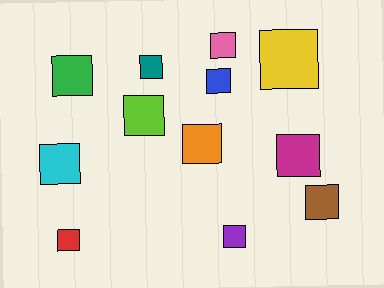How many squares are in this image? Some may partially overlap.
There are 12 squares.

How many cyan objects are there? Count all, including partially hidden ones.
There is 1 cyan object.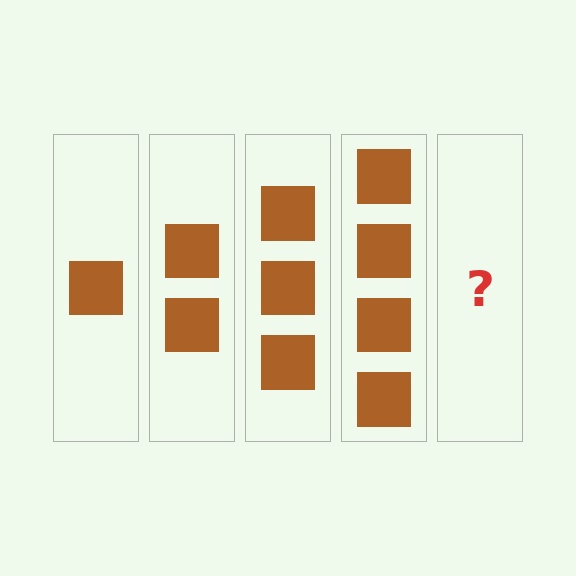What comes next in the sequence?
The next element should be 5 squares.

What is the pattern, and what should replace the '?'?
The pattern is that each step adds one more square. The '?' should be 5 squares.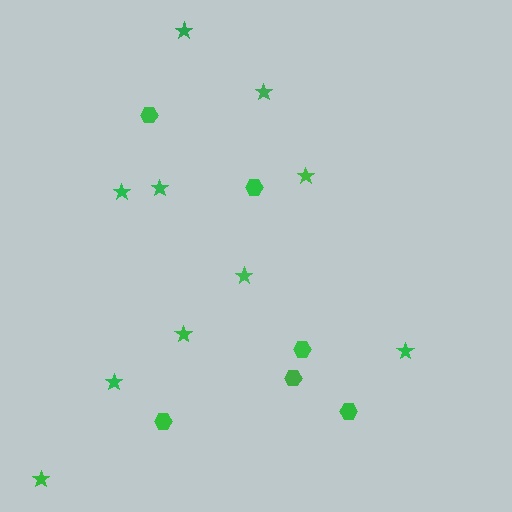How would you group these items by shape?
There are 2 groups: one group of hexagons (6) and one group of stars (10).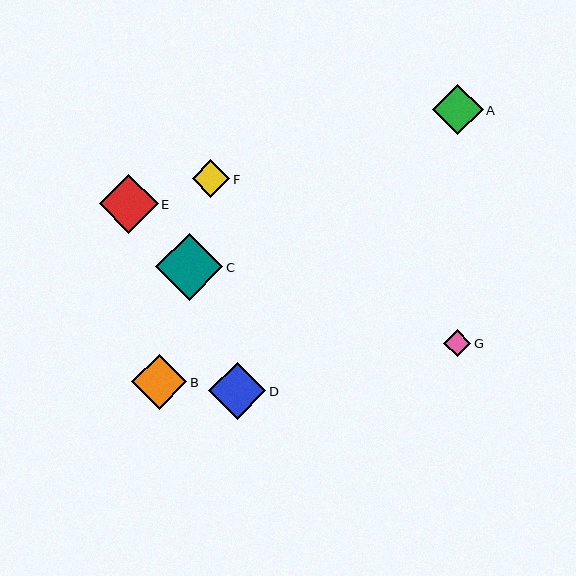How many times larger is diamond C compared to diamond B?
Diamond C is approximately 1.2 times the size of diamond B.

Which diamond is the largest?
Diamond C is the largest with a size of approximately 67 pixels.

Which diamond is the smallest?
Diamond G is the smallest with a size of approximately 27 pixels.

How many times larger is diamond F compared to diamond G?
Diamond F is approximately 1.4 times the size of diamond G.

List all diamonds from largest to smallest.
From largest to smallest: C, E, D, B, A, F, G.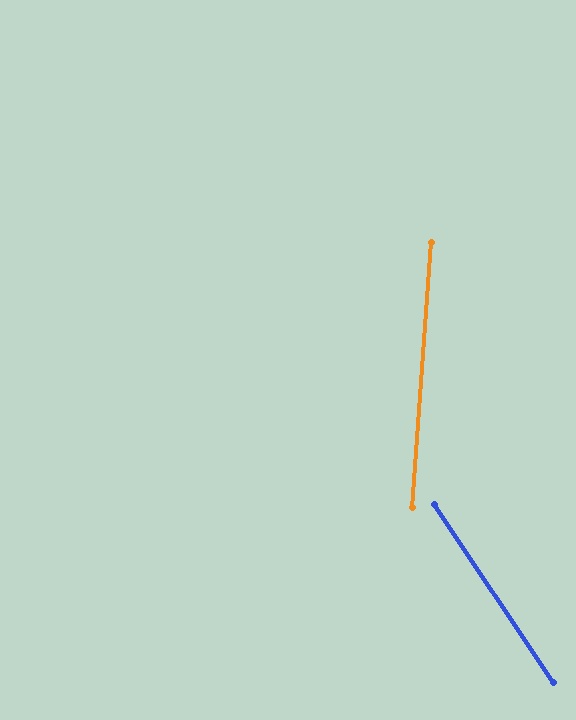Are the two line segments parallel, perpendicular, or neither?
Neither parallel nor perpendicular — they differ by about 38°.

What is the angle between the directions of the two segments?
Approximately 38 degrees.